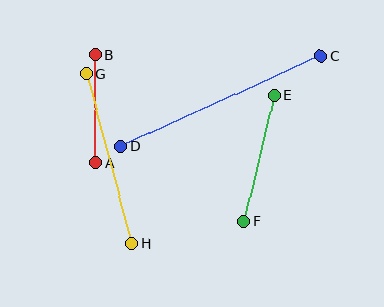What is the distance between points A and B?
The distance is approximately 108 pixels.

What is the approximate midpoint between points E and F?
The midpoint is at approximately (259, 158) pixels.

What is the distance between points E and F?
The distance is approximately 129 pixels.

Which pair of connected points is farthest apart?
Points C and D are farthest apart.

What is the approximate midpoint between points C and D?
The midpoint is at approximately (221, 101) pixels.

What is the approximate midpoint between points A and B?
The midpoint is at approximately (96, 109) pixels.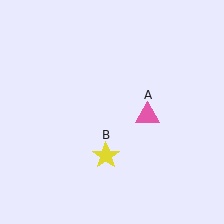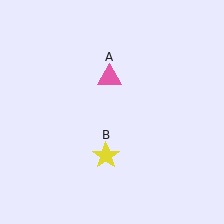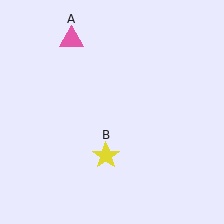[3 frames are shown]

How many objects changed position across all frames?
1 object changed position: pink triangle (object A).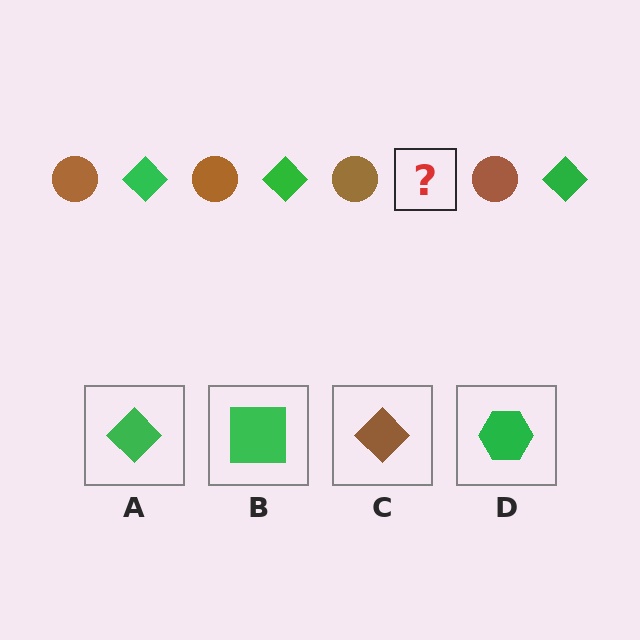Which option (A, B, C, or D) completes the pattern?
A.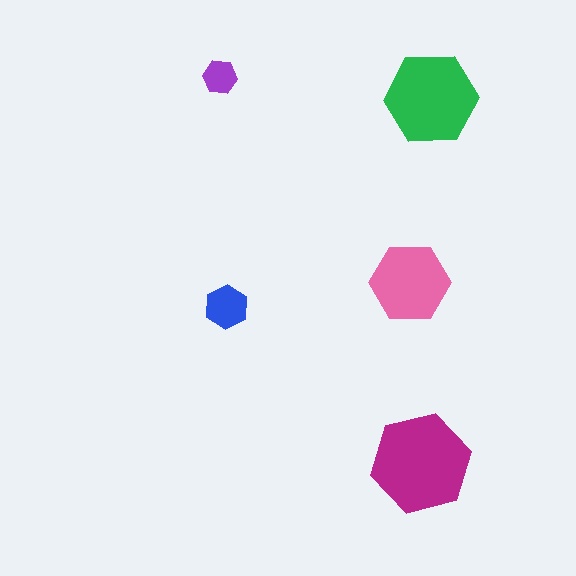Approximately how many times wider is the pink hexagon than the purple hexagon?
About 2.5 times wider.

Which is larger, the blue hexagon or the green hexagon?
The green one.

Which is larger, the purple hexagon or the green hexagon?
The green one.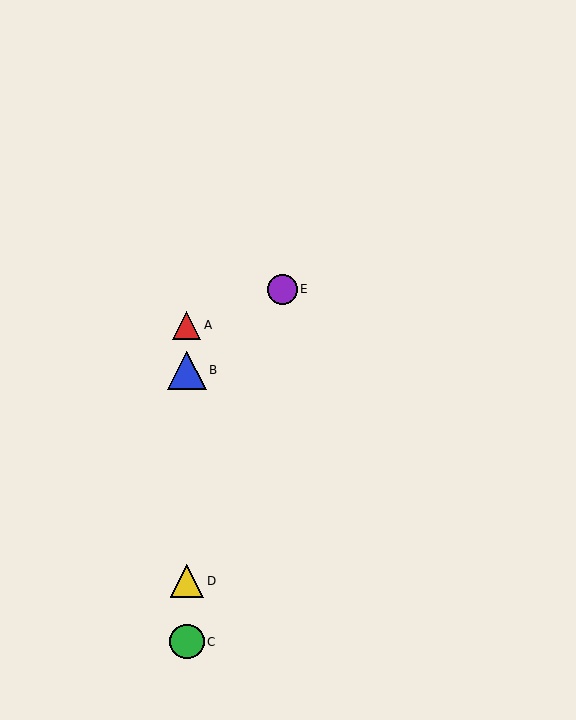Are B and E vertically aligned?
No, B is at x≈187 and E is at x≈282.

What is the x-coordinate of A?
Object A is at x≈187.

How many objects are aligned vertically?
4 objects (A, B, C, D) are aligned vertically.